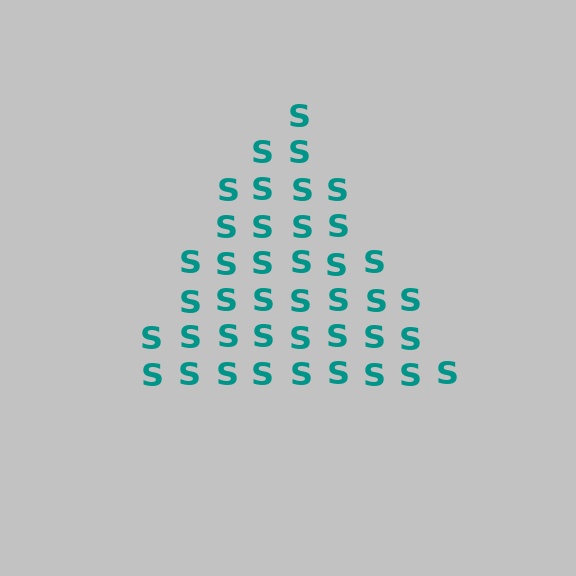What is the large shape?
The large shape is a triangle.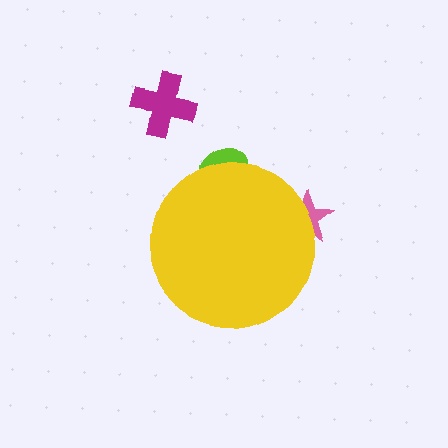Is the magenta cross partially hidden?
No, the magenta cross is fully visible.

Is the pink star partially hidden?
Yes, the pink star is partially hidden behind the yellow circle.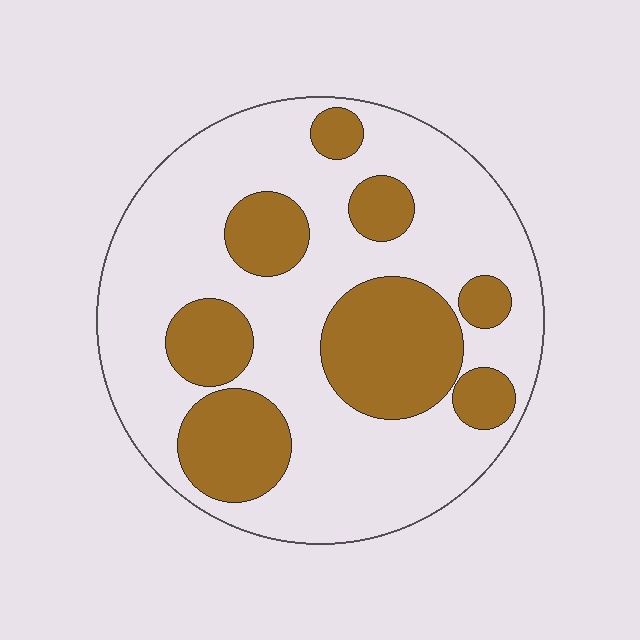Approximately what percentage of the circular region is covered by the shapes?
Approximately 30%.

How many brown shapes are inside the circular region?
8.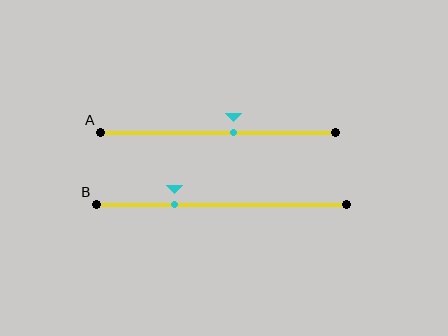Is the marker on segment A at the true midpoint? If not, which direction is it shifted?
No, the marker on segment A is shifted to the right by about 7% of the segment length.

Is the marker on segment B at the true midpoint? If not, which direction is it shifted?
No, the marker on segment B is shifted to the left by about 19% of the segment length.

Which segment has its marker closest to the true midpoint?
Segment A has its marker closest to the true midpoint.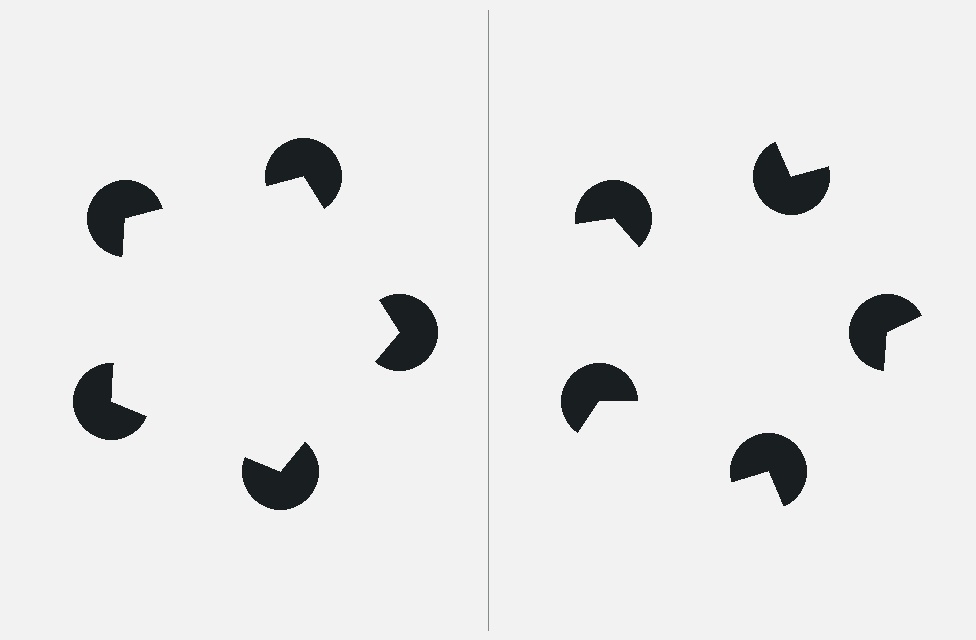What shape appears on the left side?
An illusory pentagon.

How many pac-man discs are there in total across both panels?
10 — 5 on each side.